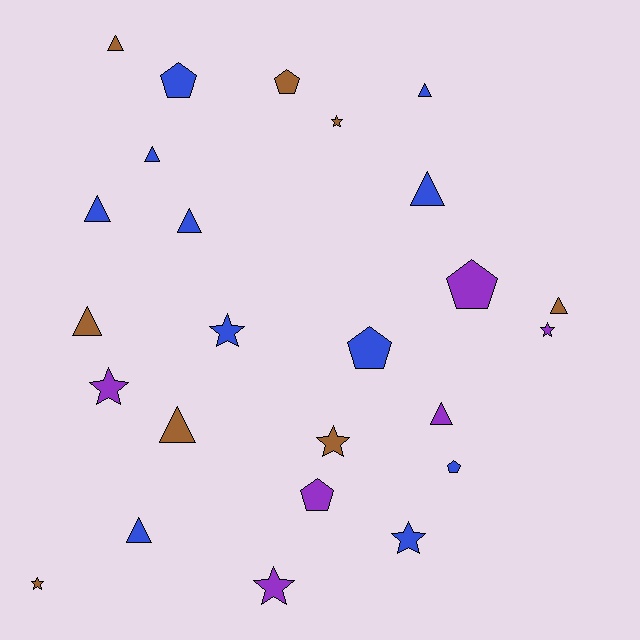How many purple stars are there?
There are 3 purple stars.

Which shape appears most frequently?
Triangle, with 11 objects.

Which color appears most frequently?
Blue, with 11 objects.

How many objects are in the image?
There are 25 objects.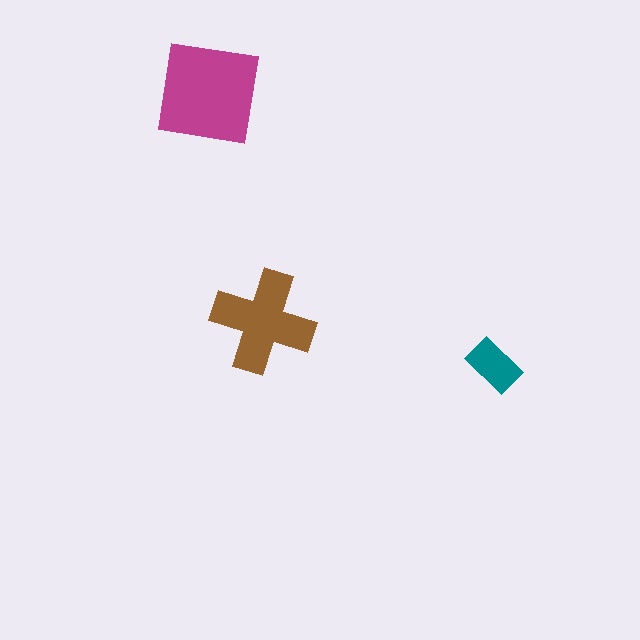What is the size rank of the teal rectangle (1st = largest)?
3rd.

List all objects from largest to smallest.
The magenta square, the brown cross, the teal rectangle.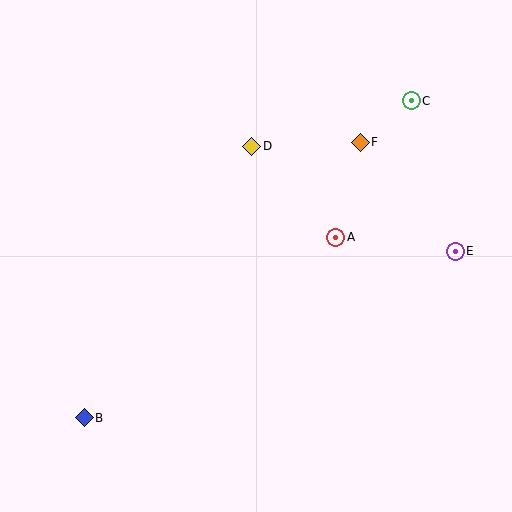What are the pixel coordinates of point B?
Point B is at (84, 418).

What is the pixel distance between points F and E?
The distance between F and E is 145 pixels.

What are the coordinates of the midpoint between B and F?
The midpoint between B and F is at (222, 280).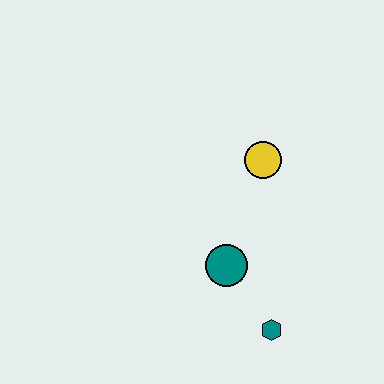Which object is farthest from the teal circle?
The yellow circle is farthest from the teal circle.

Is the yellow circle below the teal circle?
No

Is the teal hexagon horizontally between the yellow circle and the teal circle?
No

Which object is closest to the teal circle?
The teal hexagon is closest to the teal circle.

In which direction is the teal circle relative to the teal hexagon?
The teal circle is above the teal hexagon.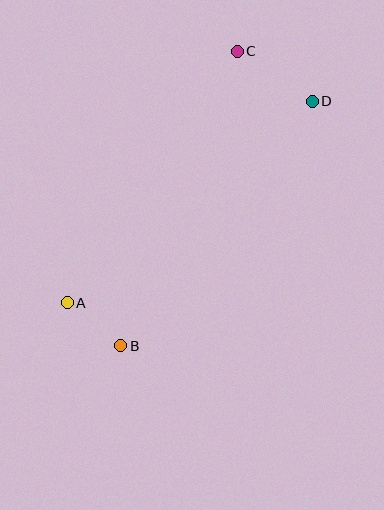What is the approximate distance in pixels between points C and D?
The distance between C and D is approximately 90 pixels.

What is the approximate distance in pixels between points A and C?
The distance between A and C is approximately 304 pixels.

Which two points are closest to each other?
Points A and B are closest to each other.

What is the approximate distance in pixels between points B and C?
The distance between B and C is approximately 317 pixels.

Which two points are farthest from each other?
Points A and D are farthest from each other.